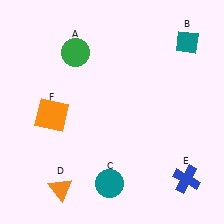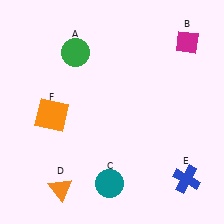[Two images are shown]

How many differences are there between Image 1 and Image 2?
There is 1 difference between the two images.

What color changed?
The diamond (B) changed from teal in Image 1 to magenta in Image 2.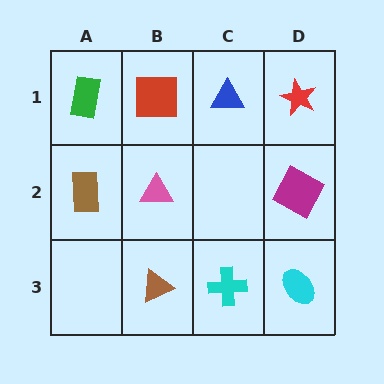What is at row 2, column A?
A brown rectangle.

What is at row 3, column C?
A cyan cross.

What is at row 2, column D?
A magenta square.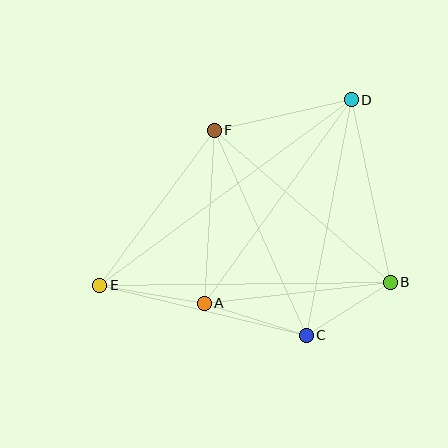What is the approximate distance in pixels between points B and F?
The distance between B and F is approximately 233 pixels.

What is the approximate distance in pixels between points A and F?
The distance between A and F is approximately 173 pixels.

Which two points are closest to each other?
Points B and C are closest to each other.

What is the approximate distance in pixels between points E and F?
The distance between E and F is approximately 193 pixels.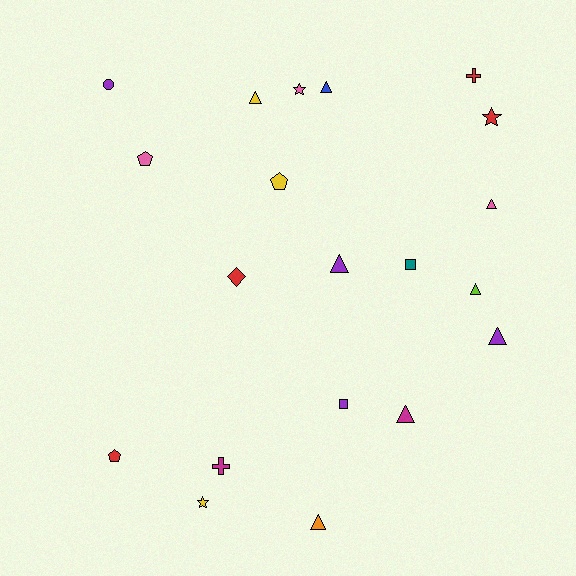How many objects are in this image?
There are 20 objects.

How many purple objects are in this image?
There are 4 purple objects.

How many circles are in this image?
There is 1 circle.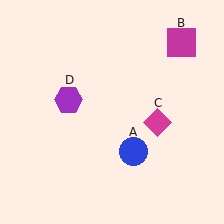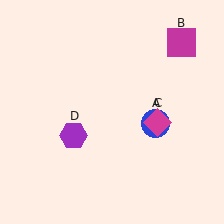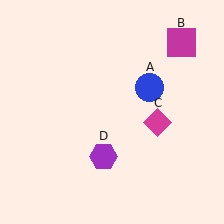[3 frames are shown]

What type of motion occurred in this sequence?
The blue circle (object A), purple hexagon (object D) rotated counterclockwise around the center of the scene.